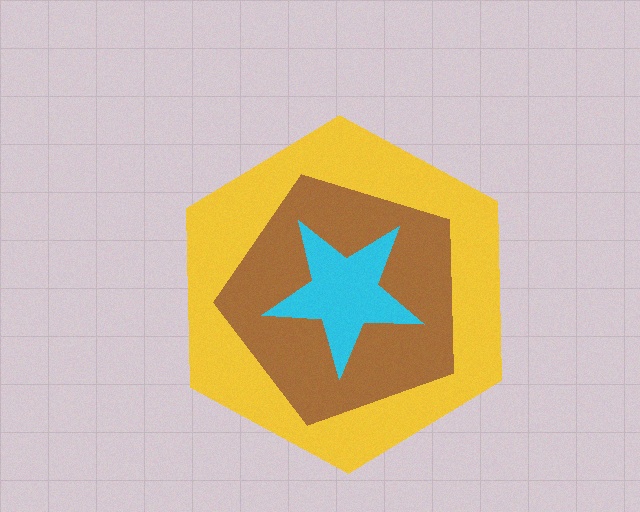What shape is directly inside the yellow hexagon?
The brown pentagon.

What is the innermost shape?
The cyan star.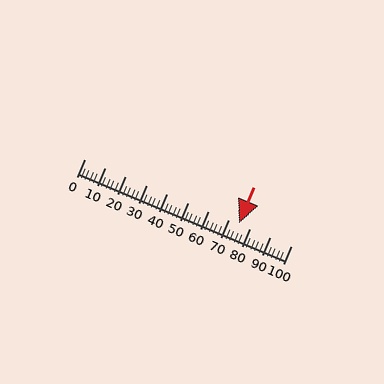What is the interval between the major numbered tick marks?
The major tick marks are spaced 10 units apart.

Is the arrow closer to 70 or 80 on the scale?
The arrow is closer to 70.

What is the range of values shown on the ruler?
The ruler shows values from 0 to 100.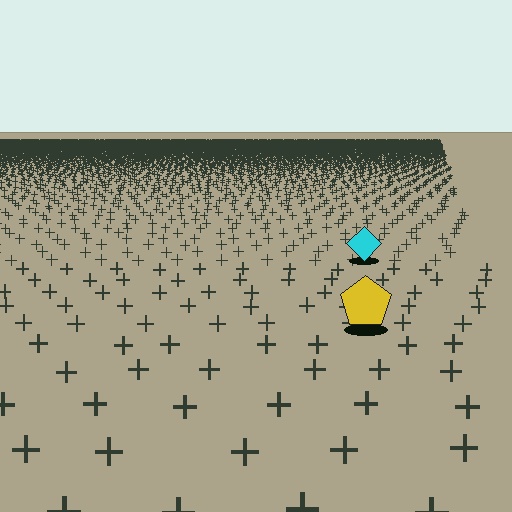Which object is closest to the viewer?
The yellow pentagon is closest. The texture marks near it are larger and more spread out.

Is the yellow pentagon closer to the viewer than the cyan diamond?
Yes. The yellow pentagon is closer — you can tell from the texture gradient: the ground texture is coarser near it.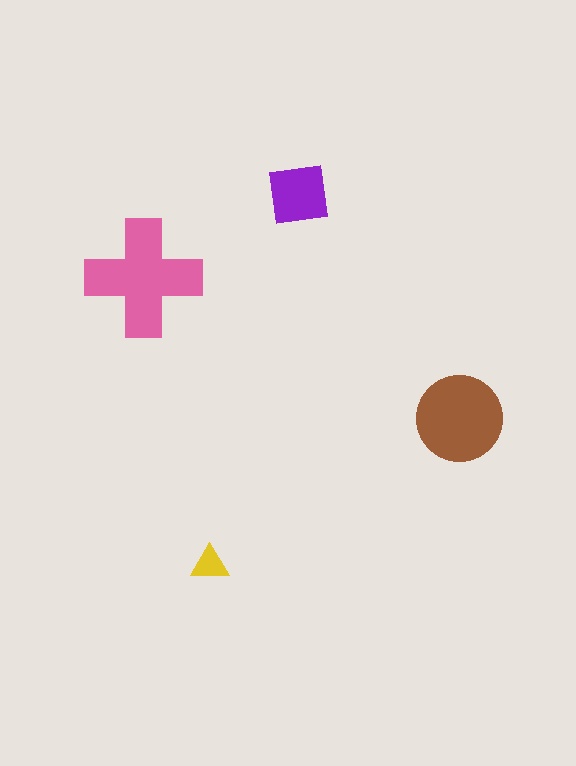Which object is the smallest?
The yellow triangle.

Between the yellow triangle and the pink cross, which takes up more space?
The pink cross.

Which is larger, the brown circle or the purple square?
The brown circle.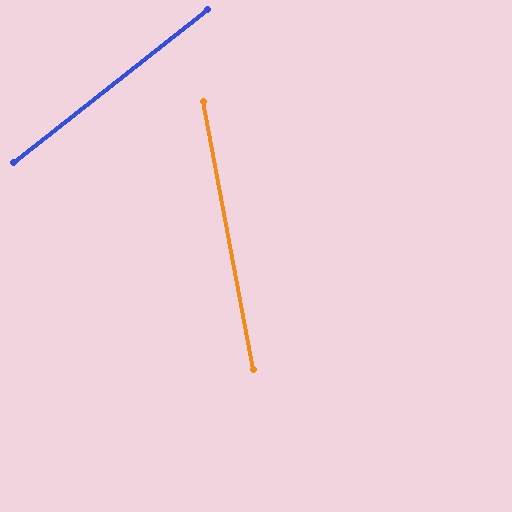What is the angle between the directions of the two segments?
Approximately 62 degrees.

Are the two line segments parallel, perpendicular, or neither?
Neither parallel nor perpendicular — they differ by about 62°.